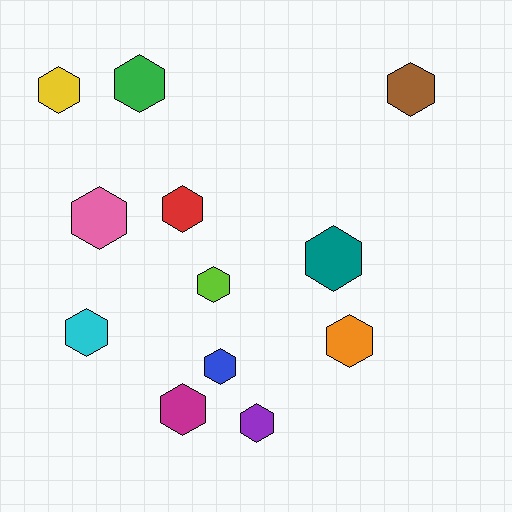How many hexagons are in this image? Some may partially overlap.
There are 12 hexagons.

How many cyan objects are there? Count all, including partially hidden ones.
There is 1 cyan object.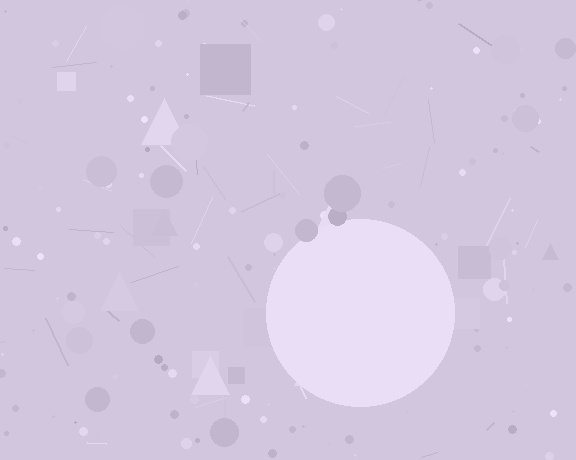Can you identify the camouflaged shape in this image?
The camouflaged shape is a circle.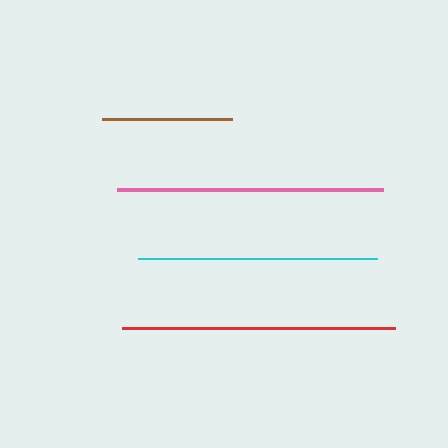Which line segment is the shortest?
The brown line is the shortest at approximately 131 pixels.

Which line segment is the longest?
The red line is the longest at approximately 273 pixels.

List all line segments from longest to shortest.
From longest to shortest: red, pink, cyan, brown.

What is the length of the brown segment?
The brown segment is approximately 131 pixels long.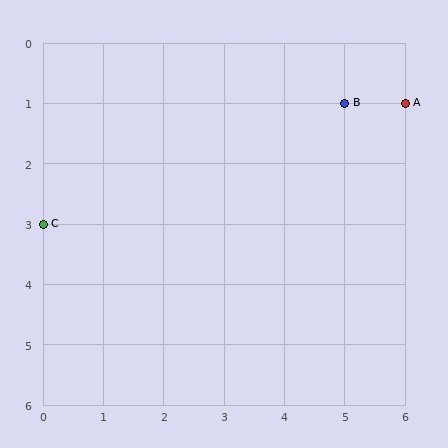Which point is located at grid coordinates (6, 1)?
Point A is at (6, 1).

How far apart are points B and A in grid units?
Points B and A are 1 column apart.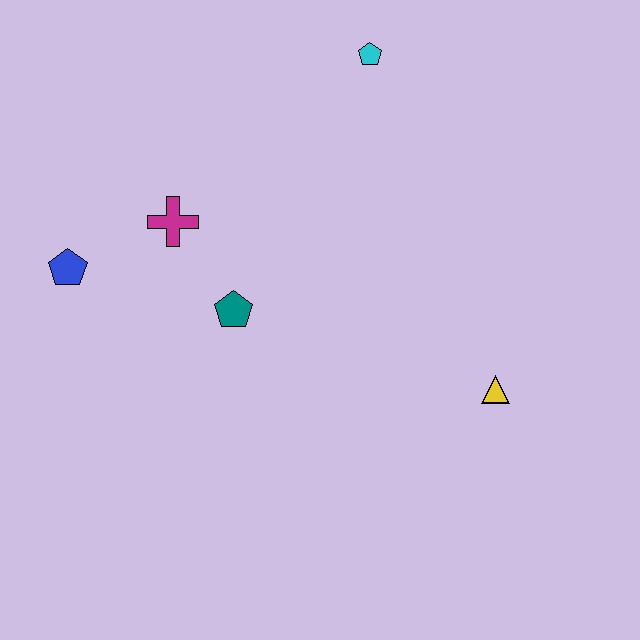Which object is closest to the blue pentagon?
The magenta cross is closest to the blue pentagon.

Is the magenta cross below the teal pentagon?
No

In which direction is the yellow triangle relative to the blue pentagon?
The yellow triangle is to the right of the blue pentagon.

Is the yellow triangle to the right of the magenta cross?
Yes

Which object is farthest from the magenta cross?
The yellow triangle is farthest from the magenta cross.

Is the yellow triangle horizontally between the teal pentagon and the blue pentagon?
No